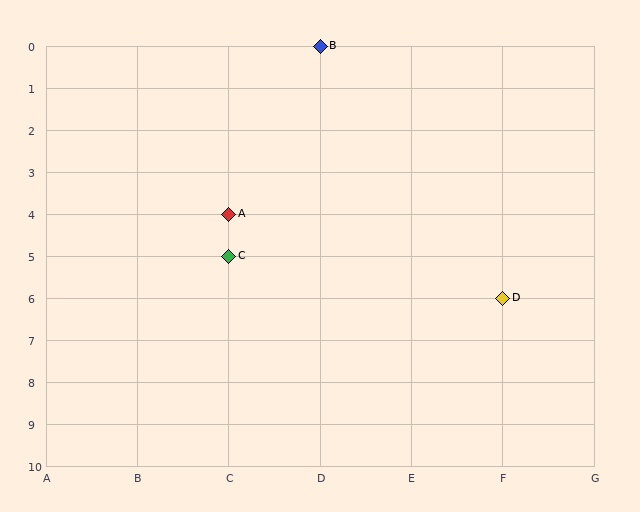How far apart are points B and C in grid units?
Points B and C are 1 column and 5 rows apart (about 5.1 grid units diagonally).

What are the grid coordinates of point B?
Point B is at grid coordinates (D, 0).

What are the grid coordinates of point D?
Point D is at grid coordinates (F, 6).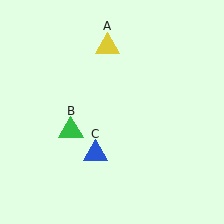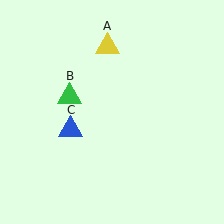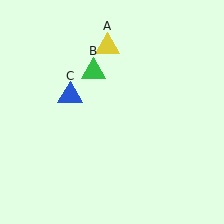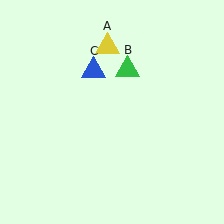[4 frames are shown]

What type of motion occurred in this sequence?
The green triangle (object B), blue triangle (object C) rotated clockwise around the center of the scene.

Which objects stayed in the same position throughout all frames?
Yellow triangle (object A) remained stationary.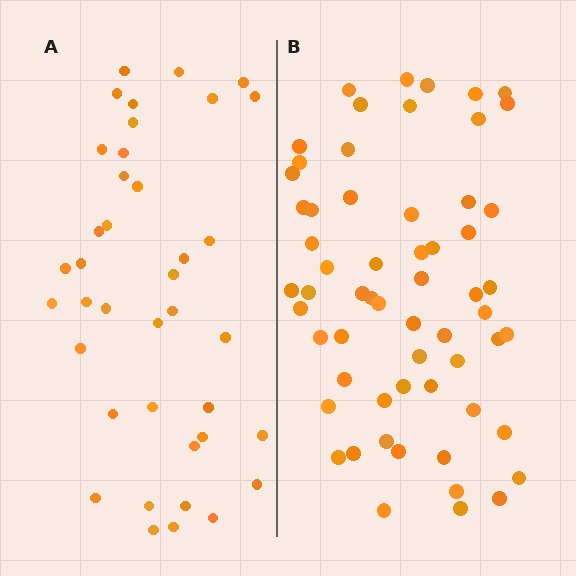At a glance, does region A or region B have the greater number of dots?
Region B (the right region) has more dots.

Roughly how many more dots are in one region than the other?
Region B has approximately 20 more dots than region A.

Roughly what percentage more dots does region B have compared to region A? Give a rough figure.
About 55% more.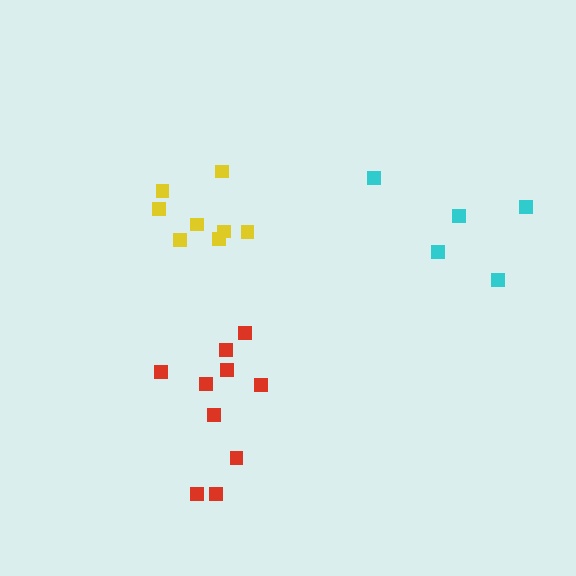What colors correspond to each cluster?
The clusters are colored: cyan, yellow, red.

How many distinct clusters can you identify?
There are 3 distinct clusters.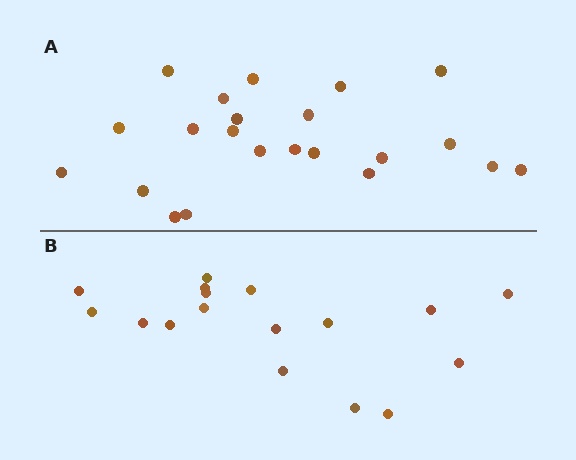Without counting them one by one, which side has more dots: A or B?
Region A (the top region) has more dots.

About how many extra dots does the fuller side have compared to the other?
Region A has about 5 more dots than region B.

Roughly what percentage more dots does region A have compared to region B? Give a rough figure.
About 30% more.